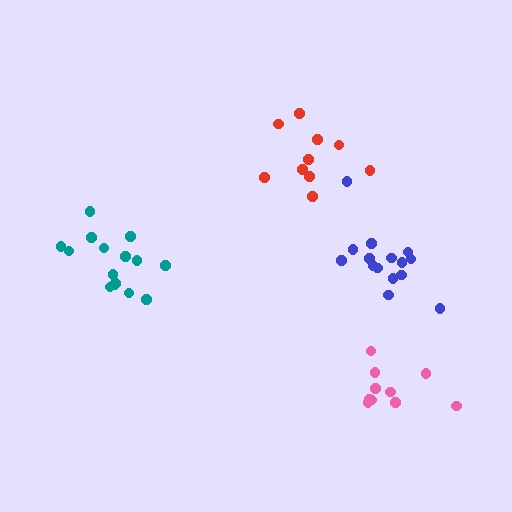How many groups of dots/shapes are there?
There are 4 groups.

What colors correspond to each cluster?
The clusters are colored: blue, teal, red, pink.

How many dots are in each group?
Group 1: 15 dots, Group 2: 15 dots, Group 3: 10 dots, Group 4: 10 dots (50 total).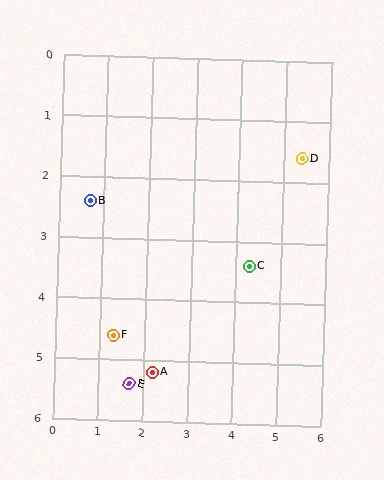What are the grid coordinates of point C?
Point C is at approximately (4.3, 3.4).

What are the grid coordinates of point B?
Point B is at approximately (0.7, 2.4).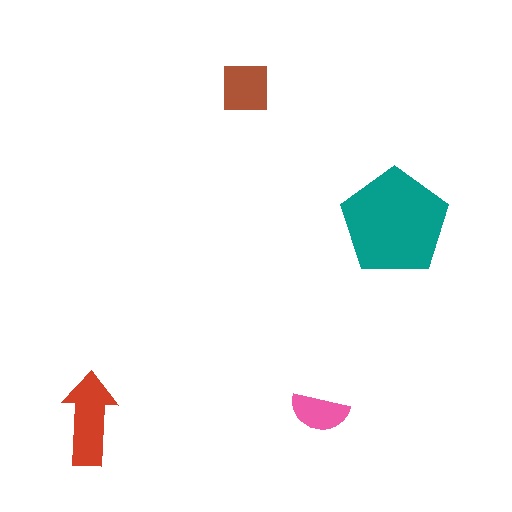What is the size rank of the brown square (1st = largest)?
3rd.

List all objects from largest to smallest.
The teal pentagon, the red arrow, the brown square, the pink semicircle.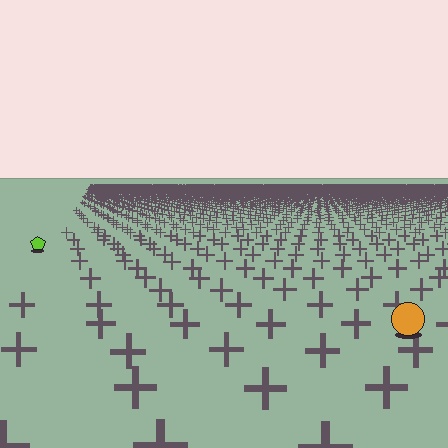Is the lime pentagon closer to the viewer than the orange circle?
No. The orange circle is closer — you can tell from the texture gradient: the ground texture is coarser near it.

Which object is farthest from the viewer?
The lime pentagon is farthest from the viewer. It appears smaller and the ground texture around it is denser.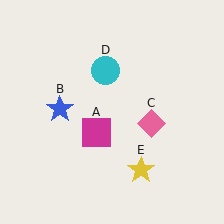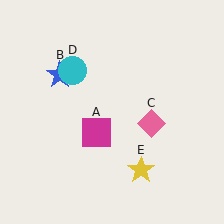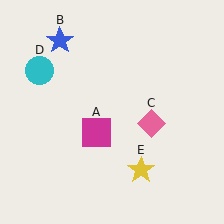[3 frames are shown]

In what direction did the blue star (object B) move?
The blue star (object B) moved up.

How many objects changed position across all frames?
2 objects changed position: blue star (object B), cyan circle (object D).